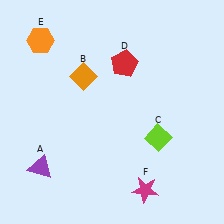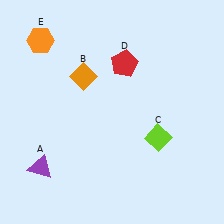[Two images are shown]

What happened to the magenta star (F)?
The magenta star (F) was removed in Image 2. It was in the bottom-right area of Image 1.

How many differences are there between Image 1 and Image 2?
There is 1 difference between the two images.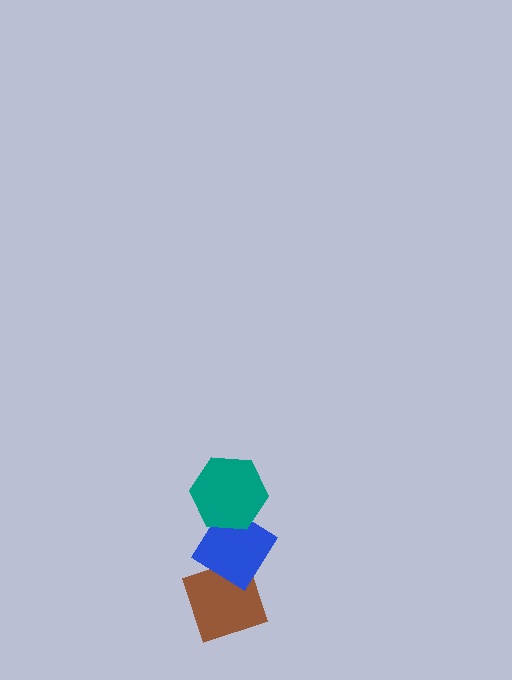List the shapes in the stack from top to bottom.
From top to bottom: the teal hexagon, the blue diamond, the brown diamond.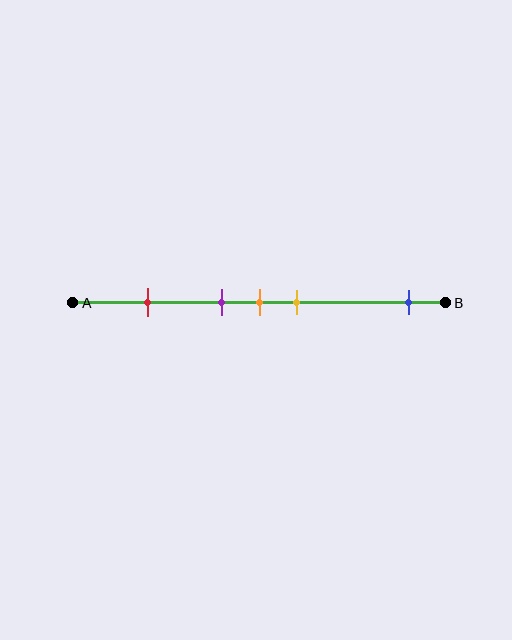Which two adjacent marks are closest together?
The purple and orange marks are the closest adjacent pair.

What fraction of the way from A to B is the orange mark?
The orange mark is approximately 50% (0.5) of the way from A to B.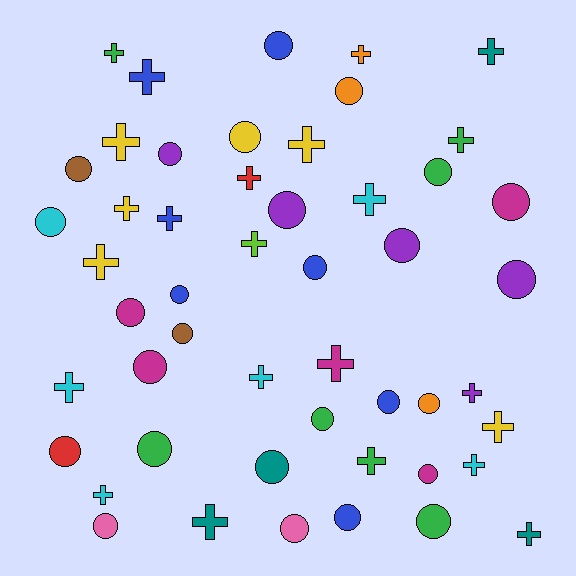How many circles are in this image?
There are 27 circles.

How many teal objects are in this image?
There are 4 teal objects.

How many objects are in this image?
There are 50 objects.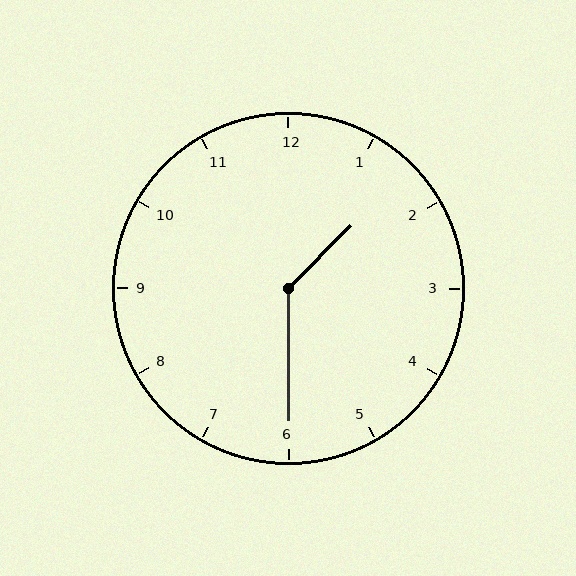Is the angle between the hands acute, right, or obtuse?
It is obtuse.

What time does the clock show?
1:30.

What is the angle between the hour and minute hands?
Approximately 135 degrees.